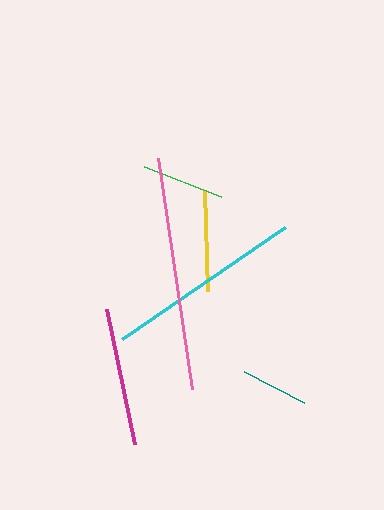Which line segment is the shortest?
The teal line is the shortest at approximately 67 pixels.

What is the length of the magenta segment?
The magenta segment is approximately 137 pixels long.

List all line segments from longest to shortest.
From longest to shortest: pink, cyan, magenta, yellow, green, teal.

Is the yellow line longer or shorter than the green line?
The yellow line is longer than the green line.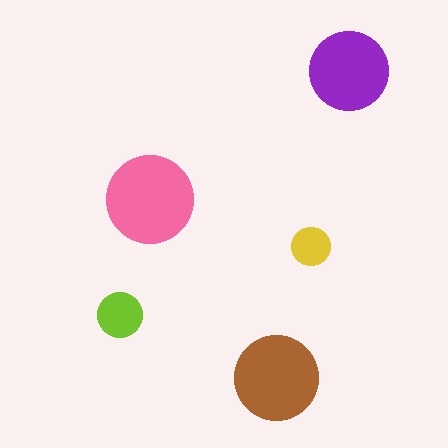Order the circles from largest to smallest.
the pink one, the brown one, the purple one, the lime one, the yellow one.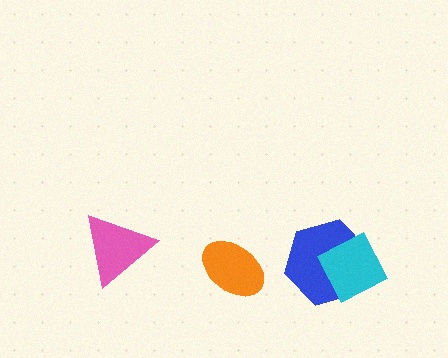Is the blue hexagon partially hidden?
Yes, it is partially covered by another shape.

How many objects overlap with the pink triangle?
0 objects overlap with the pink triangle.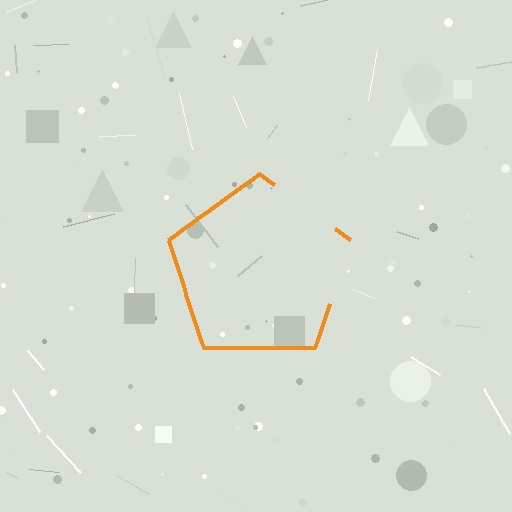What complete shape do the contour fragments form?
The contour fragments form a pentagon.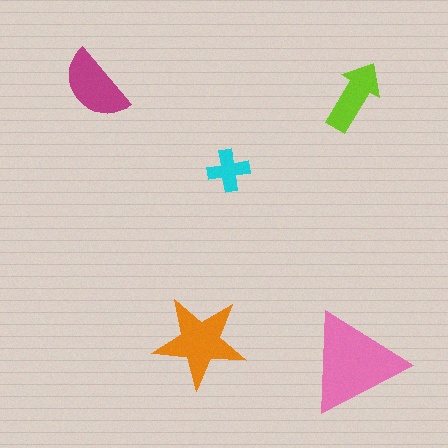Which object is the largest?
The pink triangle.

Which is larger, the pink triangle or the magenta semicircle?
The pink triangle.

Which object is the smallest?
The cyan cross.